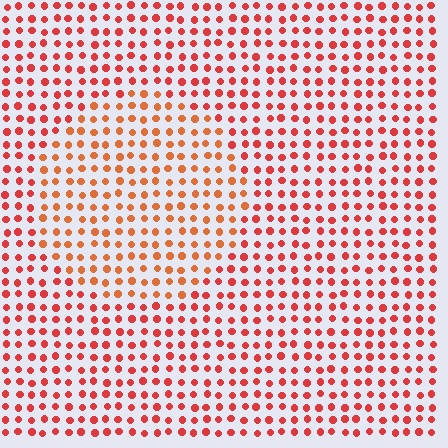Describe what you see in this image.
The image is filled with small red elements in a uniform arrangement. A circle-shaped region is visible where the elements are tinted to a slightly different hue, forming a subtle color boundary.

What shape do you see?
I see a circle.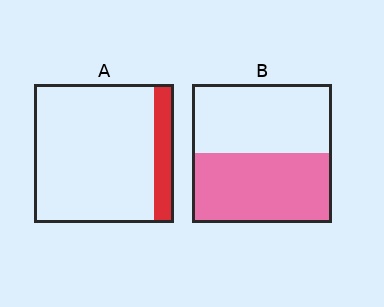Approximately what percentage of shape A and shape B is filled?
A is approximately 15% and B is approximately 50%.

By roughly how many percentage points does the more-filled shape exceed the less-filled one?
By roughly 35 percentage points (B over A).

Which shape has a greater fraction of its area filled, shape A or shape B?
Shape B.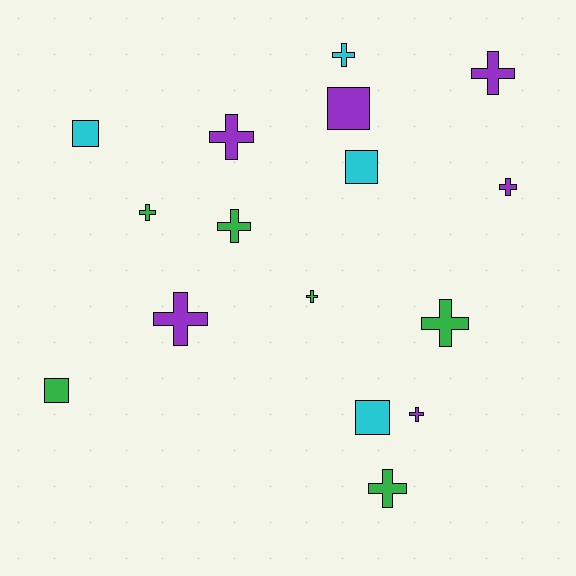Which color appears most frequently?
Green, with 6 objects.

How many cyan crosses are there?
There is 1 cyan cross.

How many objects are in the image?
There are 16 objects.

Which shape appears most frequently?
Cross, with 11 objects.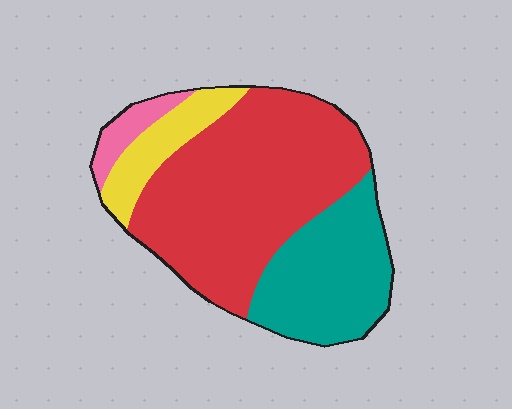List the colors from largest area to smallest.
From largest to smallest: red, teal, yellow, pink.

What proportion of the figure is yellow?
Yellow covers around 10% of the figure.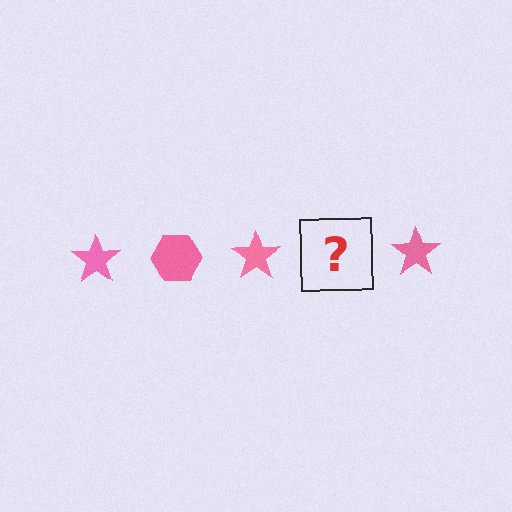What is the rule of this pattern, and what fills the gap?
The rule is that the pattern cycles through star, hexagon shapes in pink. The gap should be filled with a pink hexagon.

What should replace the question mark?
The question mark should be replaced with a pink hexagon.